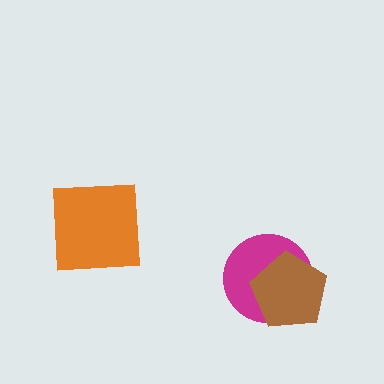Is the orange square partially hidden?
No, no other shape covers it.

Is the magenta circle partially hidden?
Yes, it is partially covered by another shape.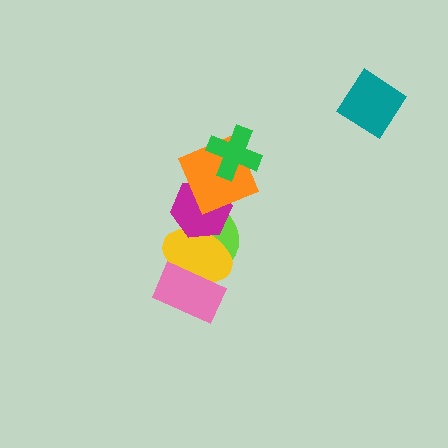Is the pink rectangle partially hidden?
No, no other shape covers it.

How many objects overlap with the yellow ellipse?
3 objects overlap with the yellow ellipse.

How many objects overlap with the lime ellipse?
3 objects overlap with the lime ellipse.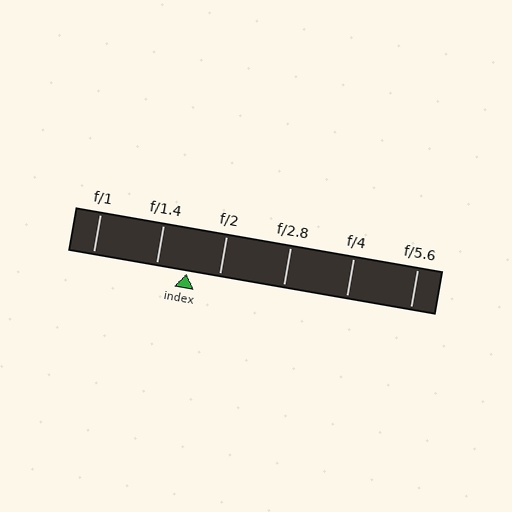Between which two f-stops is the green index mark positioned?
The index mark is between f/1.4 and f/2.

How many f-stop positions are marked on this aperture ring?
There are 6 f-stop positions marked.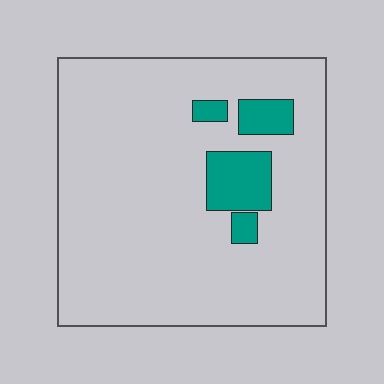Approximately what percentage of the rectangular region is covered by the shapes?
Approximately 10%.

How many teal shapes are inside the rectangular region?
4.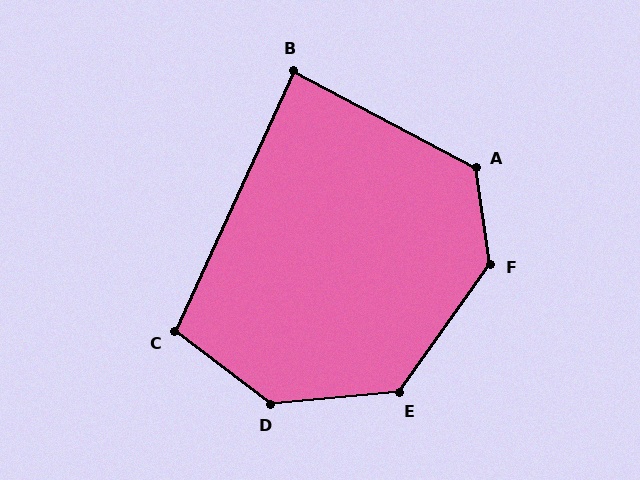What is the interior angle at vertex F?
Approximately 136 degrees (obtuse).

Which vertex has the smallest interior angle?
B, at approximately 86 degrees.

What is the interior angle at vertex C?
Approximately 103 degrees (obtuse).